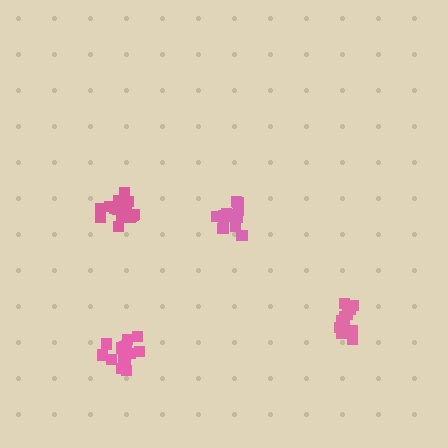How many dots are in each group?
Group 1: 17 dots, Group 2: 13 dots, Group 3: 17 dots, Group 4: 14 dots (61 total).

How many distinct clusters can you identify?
There are 4 distinct clusters.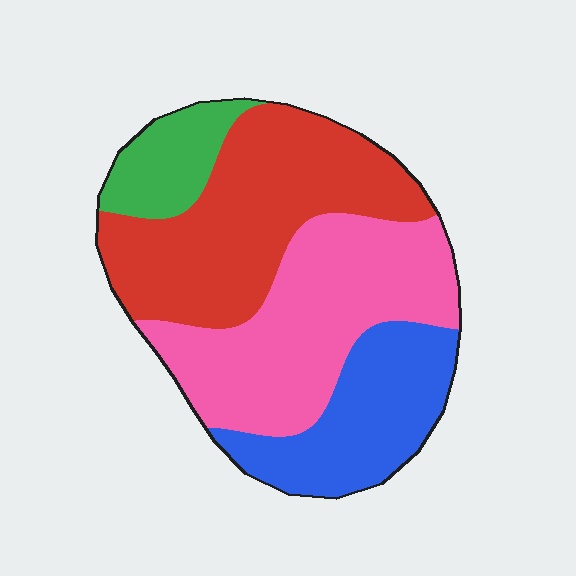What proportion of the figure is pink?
Pink covers about 35% of the figure.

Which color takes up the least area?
Green, at roughly 10%.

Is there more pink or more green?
Pink.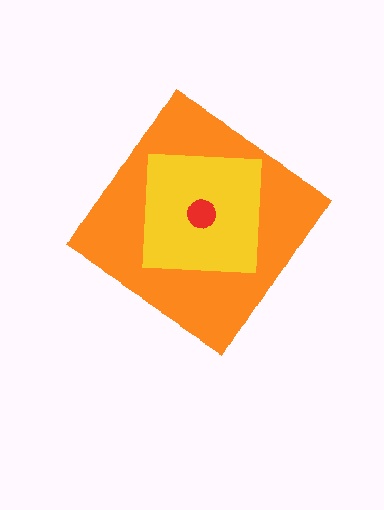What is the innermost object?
The red circle.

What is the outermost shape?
The orange diamond.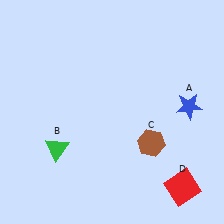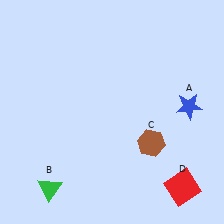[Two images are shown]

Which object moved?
The green triangle (B) moved down.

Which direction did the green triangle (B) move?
The green triangle (B) moved down.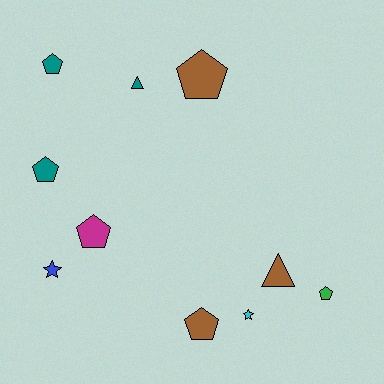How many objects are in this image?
There are 10 objects.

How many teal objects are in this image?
There are 3 teal objects.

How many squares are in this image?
There are no squares.